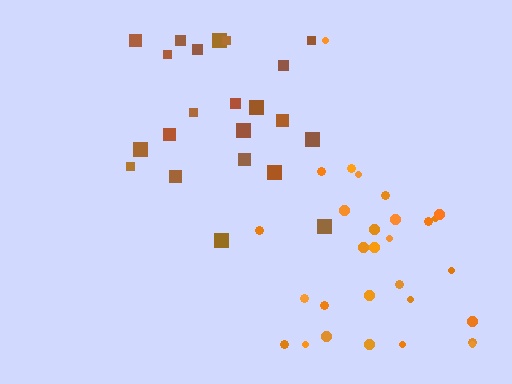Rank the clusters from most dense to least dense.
orange, brown.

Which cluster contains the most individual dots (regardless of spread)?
Orange (29).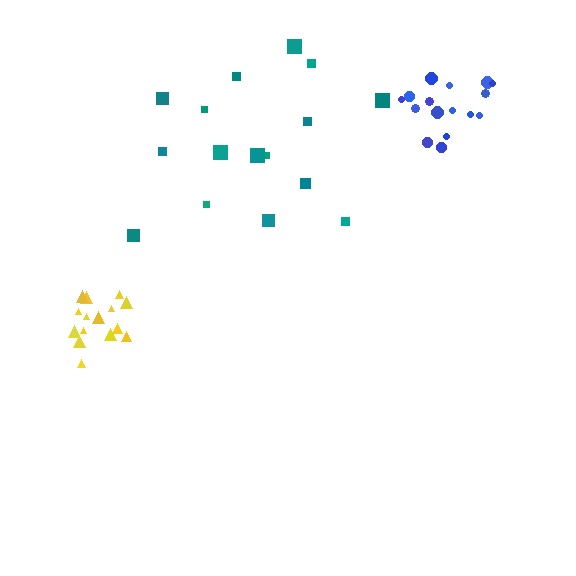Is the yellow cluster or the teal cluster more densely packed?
Yellow.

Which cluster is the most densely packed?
Blue.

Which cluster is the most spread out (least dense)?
Teal.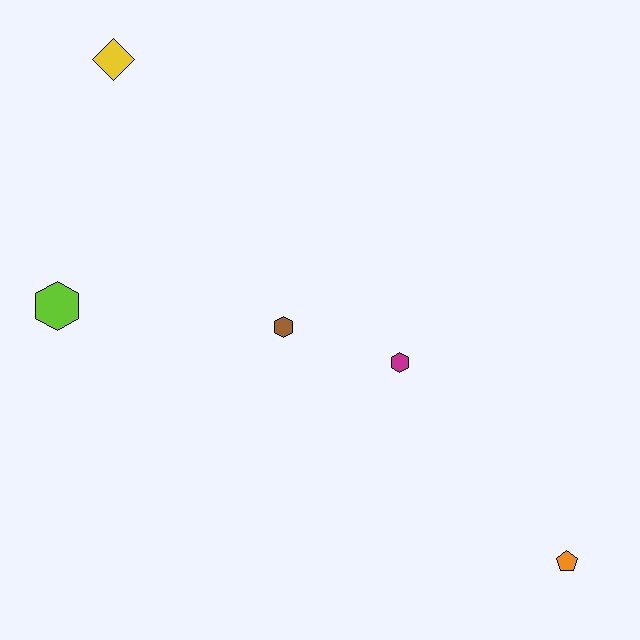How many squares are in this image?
There are no squares.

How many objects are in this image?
There are 5 objects.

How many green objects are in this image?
There are no green objects.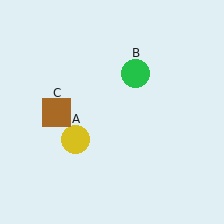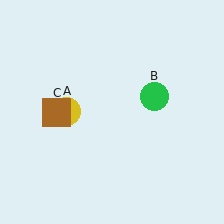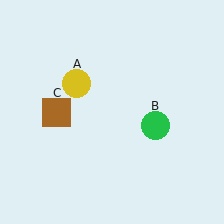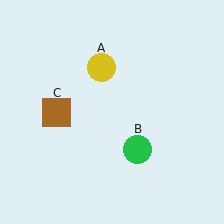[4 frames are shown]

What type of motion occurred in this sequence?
The yellow circle (object A), green circle (object B) rotated clockwise around the center of the scene.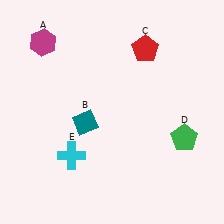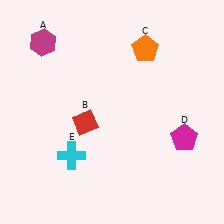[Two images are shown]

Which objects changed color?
B changed from teal to red. C changed from red to orange. D changed from green to magenta.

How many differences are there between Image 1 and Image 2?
There are 3 differences between the two images.